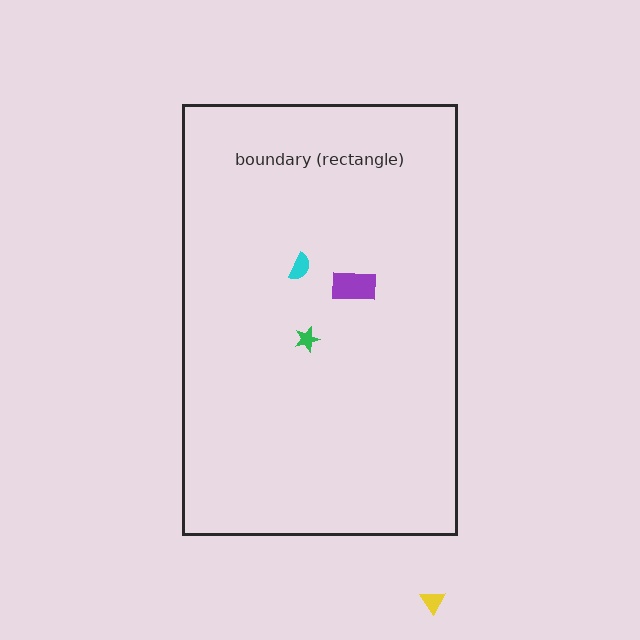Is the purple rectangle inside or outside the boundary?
Inside.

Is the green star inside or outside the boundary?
Inside.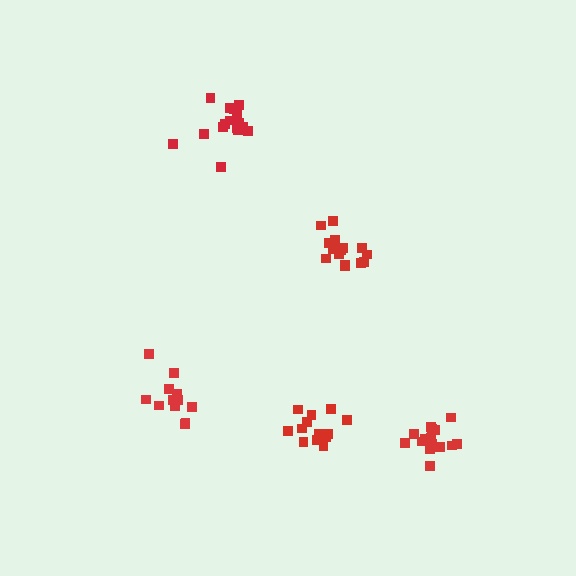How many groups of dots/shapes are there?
There are 5 groups.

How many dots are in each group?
Group 1: 15 dots, Group 2: 17 dots, Group 3: 13 dots, Group 4: 12 dots, Group 5: 15 dots (72 total).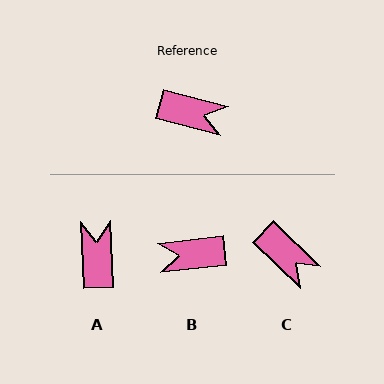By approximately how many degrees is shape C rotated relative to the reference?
Approximately 29 degrees clockwise.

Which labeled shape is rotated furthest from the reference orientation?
B, about 159 degrees away.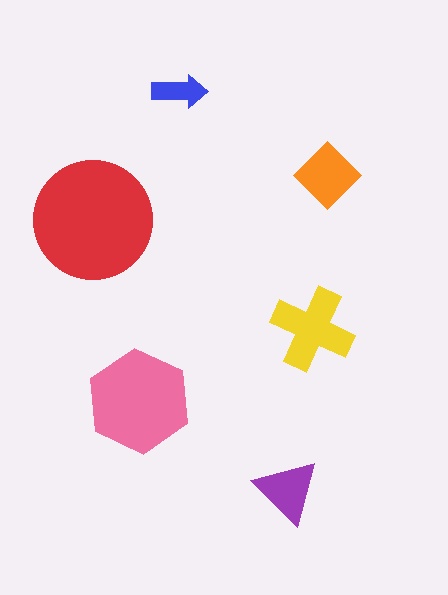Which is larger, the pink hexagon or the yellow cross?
The pink hexagon.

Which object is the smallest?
The blue arrow.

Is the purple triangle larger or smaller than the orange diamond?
Smaller.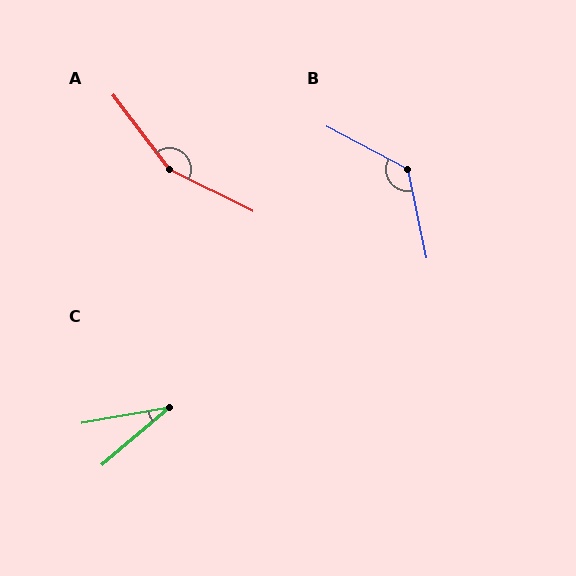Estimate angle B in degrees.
Approximately 129 degrees.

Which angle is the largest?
A, at approximately 153 degrees.